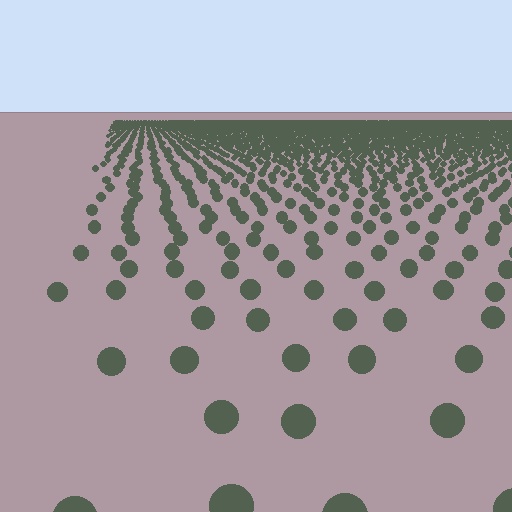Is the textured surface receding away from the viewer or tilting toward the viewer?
The surface is receding away from the viewer. Texture elements get smaller and denser toward the top.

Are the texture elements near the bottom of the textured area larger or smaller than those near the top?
Larger. Near the bottom, elements are closer to the viewer and appear at a bigger on-screen size.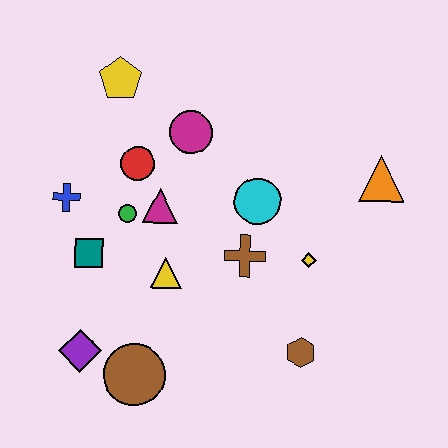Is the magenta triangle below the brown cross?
No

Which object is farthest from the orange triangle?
The purple diamond is farthest from the orange triangle.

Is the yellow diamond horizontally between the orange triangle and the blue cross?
Yes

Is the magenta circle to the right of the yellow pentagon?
Yes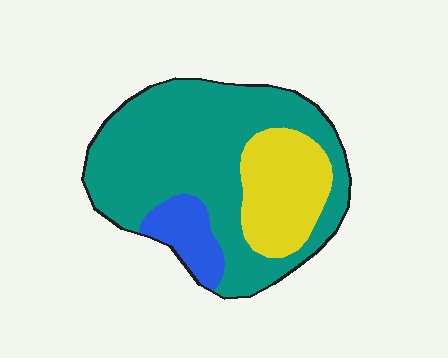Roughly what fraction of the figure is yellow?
Yellow covers around 25% of the figure.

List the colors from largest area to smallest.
From largest to smallest: teal, yellow, blue.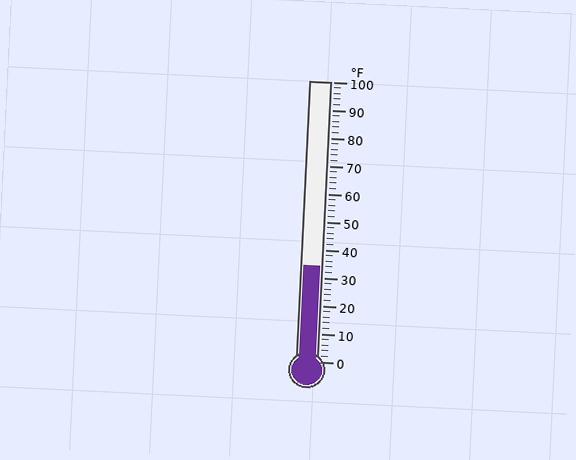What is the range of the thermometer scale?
The thermometer scale ranges from 0°F to 100°F.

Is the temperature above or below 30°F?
The temperature is above 30°F.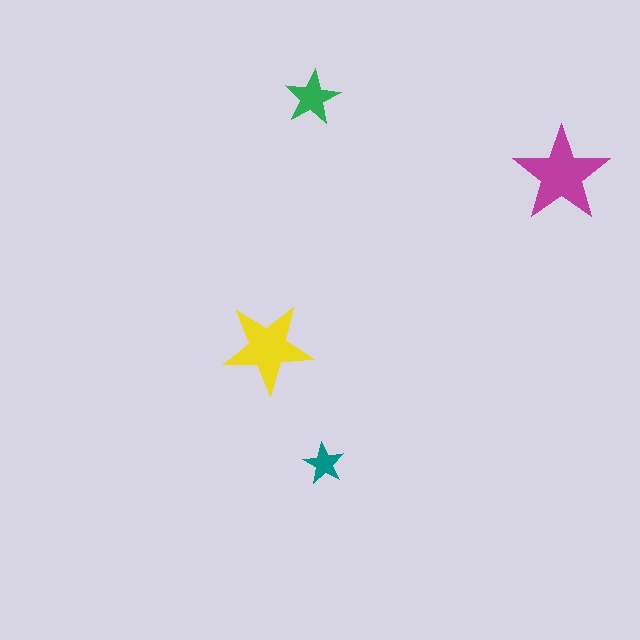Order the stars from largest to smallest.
the magenta one, the yellow one, the green one, the teal one.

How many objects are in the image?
There are 4 objects in the image.